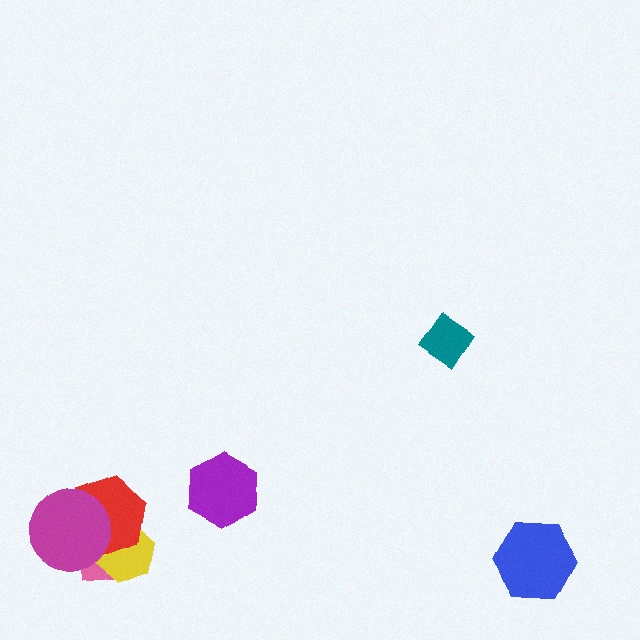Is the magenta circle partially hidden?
No, no other shape covers it.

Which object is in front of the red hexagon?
The magenta circle is in front of the red hexagon.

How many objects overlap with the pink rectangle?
3 objects overlap with the pink rectangle.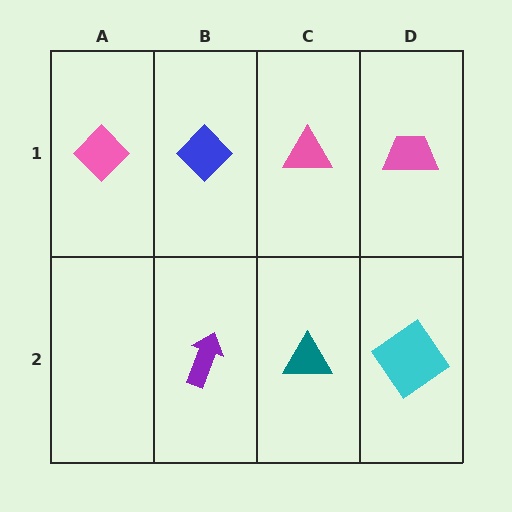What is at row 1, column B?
A blue diamond.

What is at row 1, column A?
A pink diamond.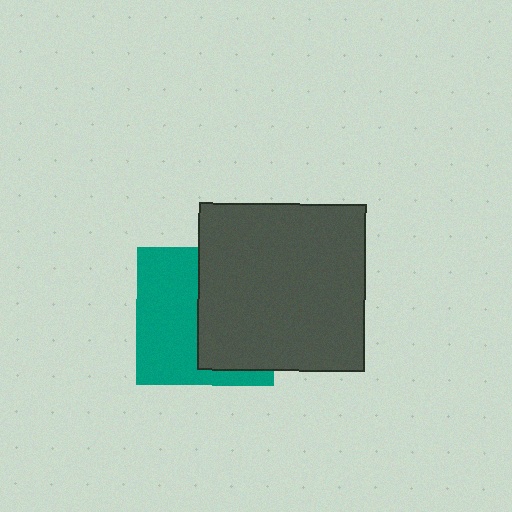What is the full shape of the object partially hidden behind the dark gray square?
The partially hidden object is a teal square.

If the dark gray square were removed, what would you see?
You would see the complete teal square.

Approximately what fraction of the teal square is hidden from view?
Roughly 51% of the teal square is hidden behind the dark gray square.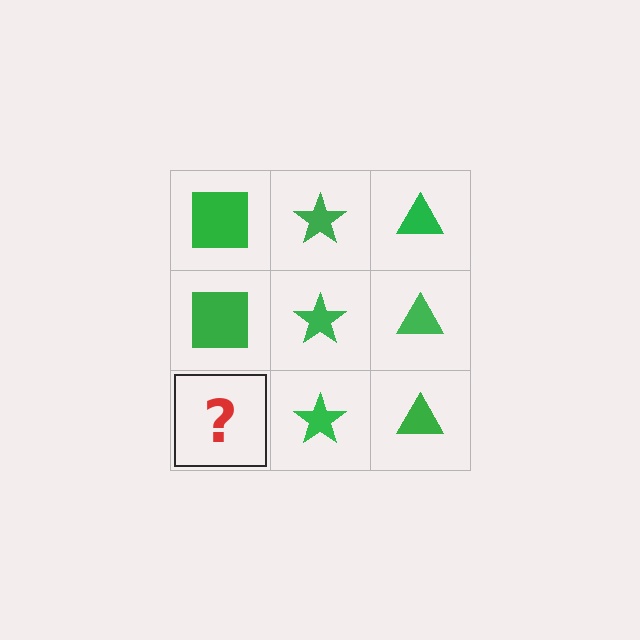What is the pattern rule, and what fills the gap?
The rule is that each column has a consistent shape. The gap should be filled with a green square.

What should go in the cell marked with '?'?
The missing cell should contain a green square.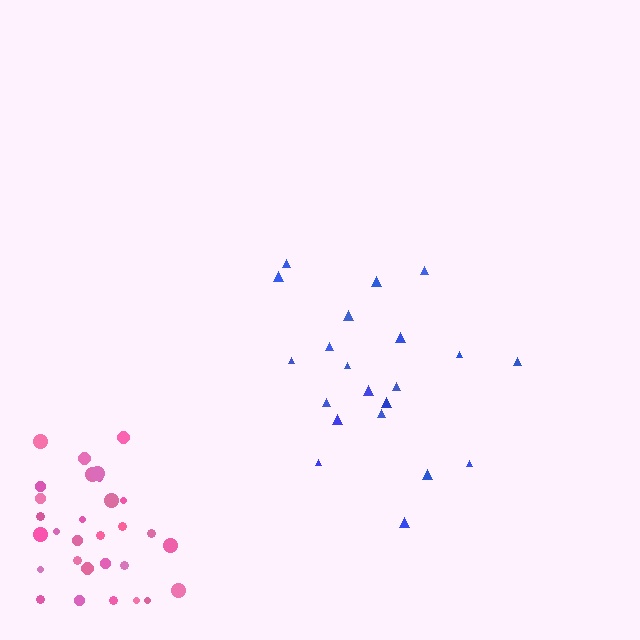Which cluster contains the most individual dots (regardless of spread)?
Pink (31).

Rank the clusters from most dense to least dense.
pink, blue.